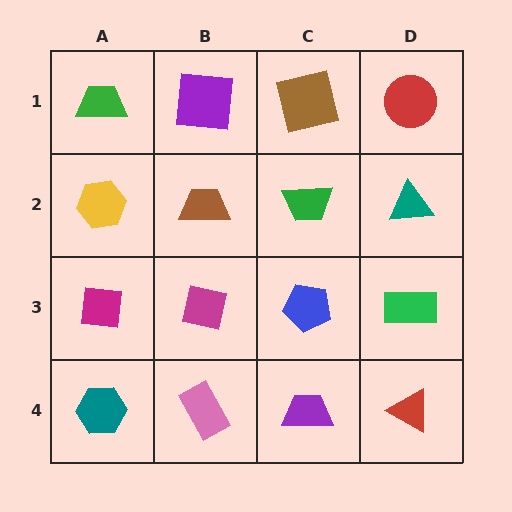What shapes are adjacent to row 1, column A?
A yellow hexagon (row 2, column A), a purple square (row 1, column B).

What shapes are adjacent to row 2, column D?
A red circle (row 1, column D), a green rectangle (row 3, column D), a green trapezoid (row 2, column C).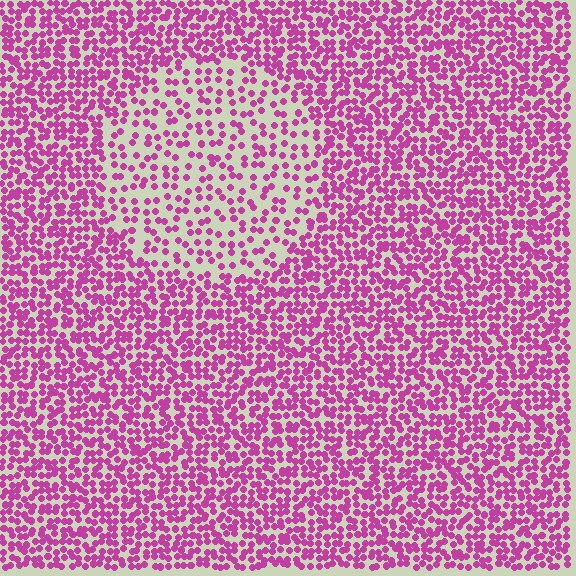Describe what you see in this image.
The image contains small magenta elements arranged at two different densities. A circle-shaped region is visible where the elements are less densely packed than the surrounding area.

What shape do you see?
I see a circle.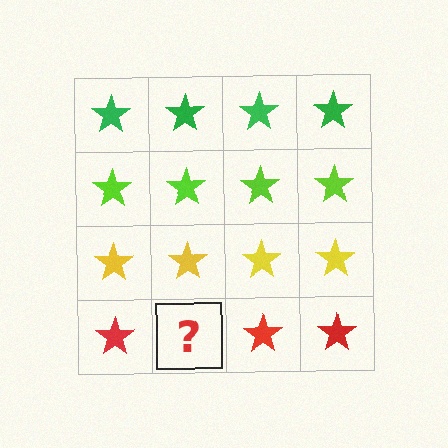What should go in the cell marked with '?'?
The missing cell should contain a red star.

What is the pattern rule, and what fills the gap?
The rule is that each row has a consistent color. The gap should be filled with a red star.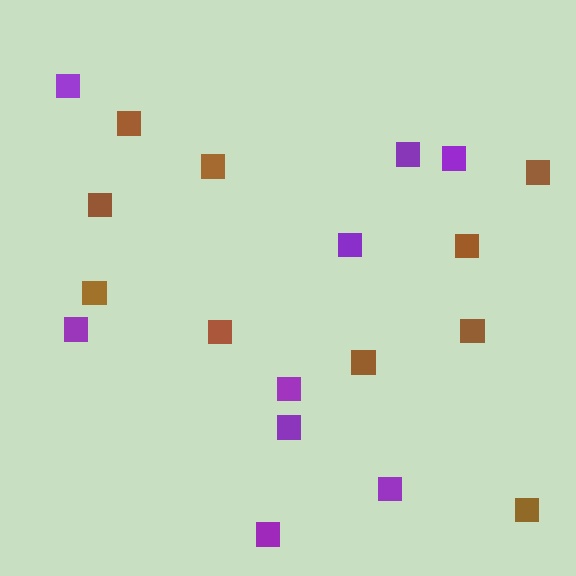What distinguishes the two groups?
There are 2 groups: one group of purple squares (9) and one group of brown squares (10).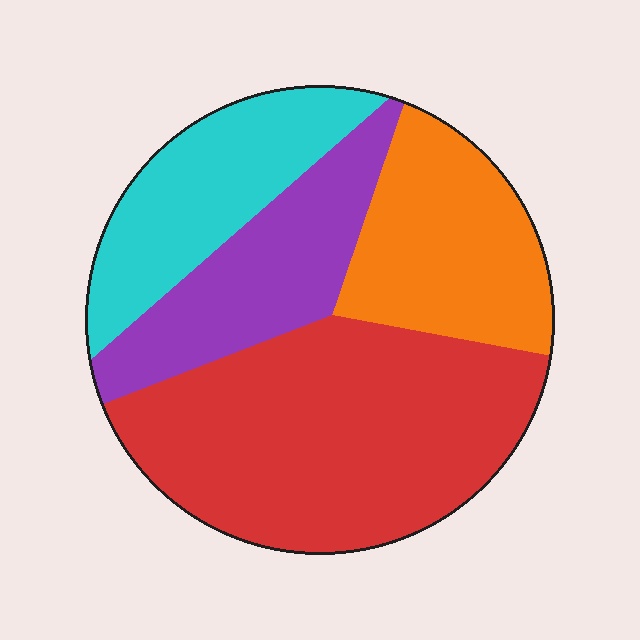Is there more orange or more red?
Red.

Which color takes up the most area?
Red, at roughly 40%.